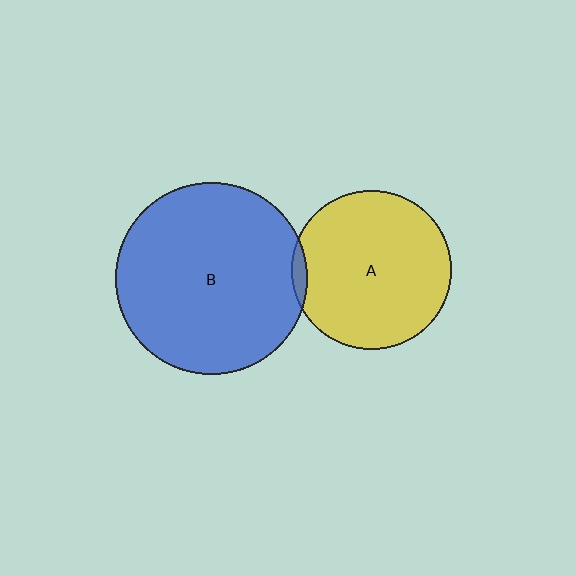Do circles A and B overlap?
Yes.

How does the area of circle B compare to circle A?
Approximately 1.5 times.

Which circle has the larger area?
Circle B (blue).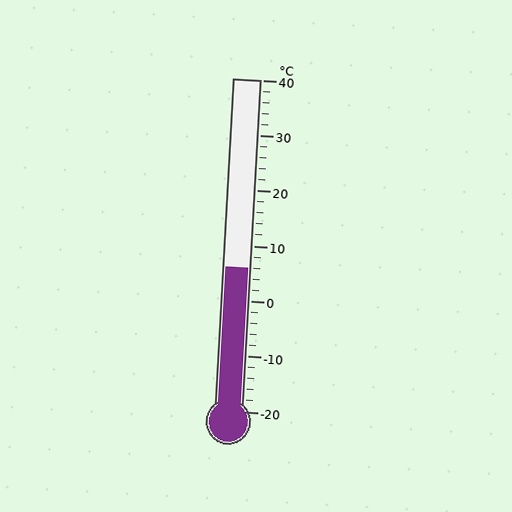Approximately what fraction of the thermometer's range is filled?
The thermometer is filled to approximately 45% of its range.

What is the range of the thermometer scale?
The thermometer scale ranges from -20°C to 40°C.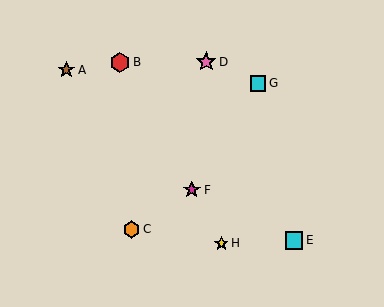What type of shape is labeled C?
Shape C is an orange hexagon.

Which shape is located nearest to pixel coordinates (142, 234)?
The orange hexagon (labeled C) at (131, 229) is nearest to that location.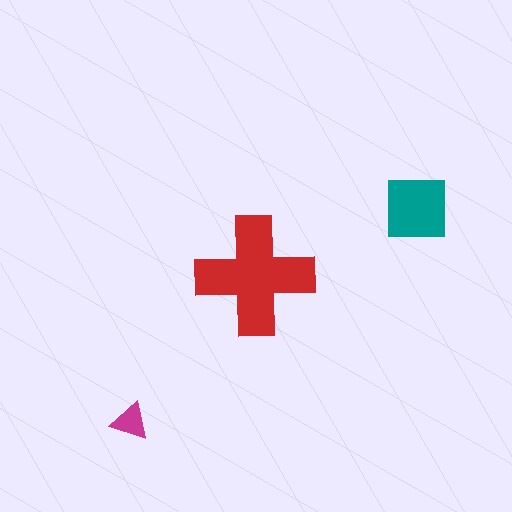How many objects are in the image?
There are 3 objects in the image.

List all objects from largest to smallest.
The red cross, the teal square, the magenta triangle.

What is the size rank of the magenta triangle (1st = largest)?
3rd.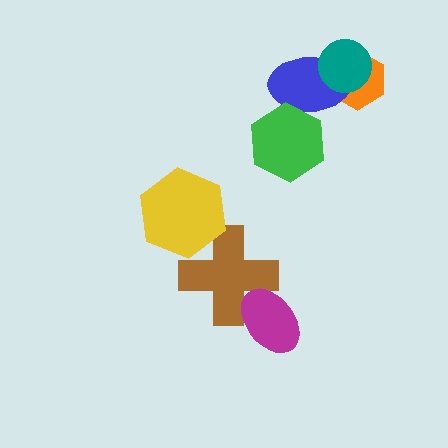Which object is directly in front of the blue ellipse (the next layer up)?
The teal circle is directly in front of the blue ellipse.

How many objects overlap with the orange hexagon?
2 objects overlap with the orange hexagon.